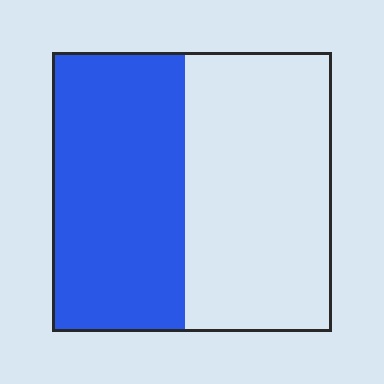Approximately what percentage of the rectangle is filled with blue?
Approximately 50%.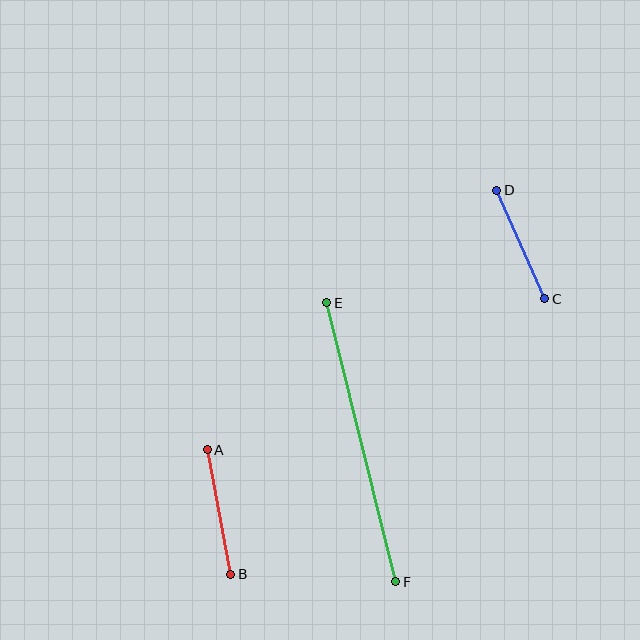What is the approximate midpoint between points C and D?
The midpoint is at approximately (521, 245) pixels.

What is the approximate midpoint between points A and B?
The midpoint is at approximately (219, 512) pixels.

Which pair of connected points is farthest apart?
Points E and F are farthest apart.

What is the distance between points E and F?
The distance is approximately 287 pixels.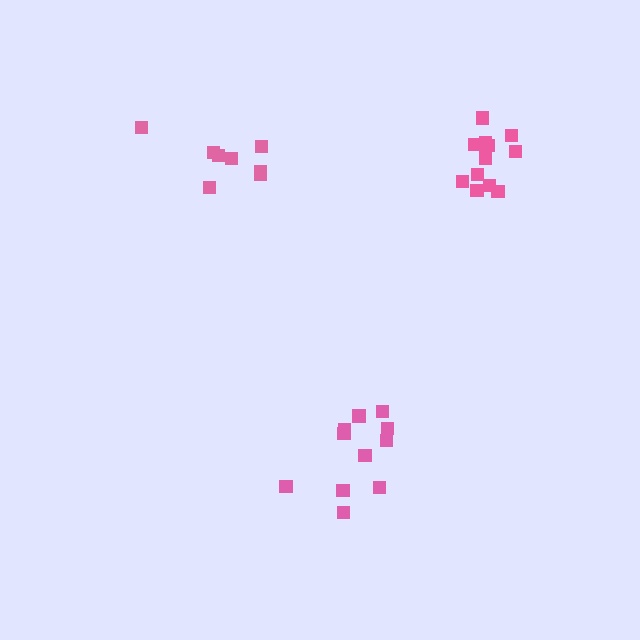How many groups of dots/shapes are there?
There are 3 groups.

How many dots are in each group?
Group 1: 11 dots, Group 2: 8 dots, Group 3: 12 dots (31 total).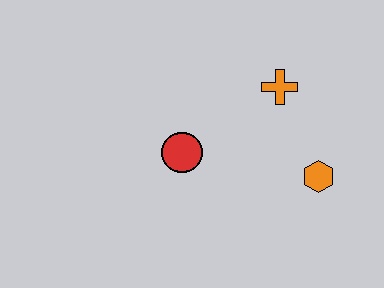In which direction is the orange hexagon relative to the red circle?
The orange hexagon is to the right of the red circle.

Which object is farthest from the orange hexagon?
The red circle is farthest from the orange hexagon.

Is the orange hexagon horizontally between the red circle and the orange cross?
No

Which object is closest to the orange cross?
The orange hexagon is closest to the orange cross.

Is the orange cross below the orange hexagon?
No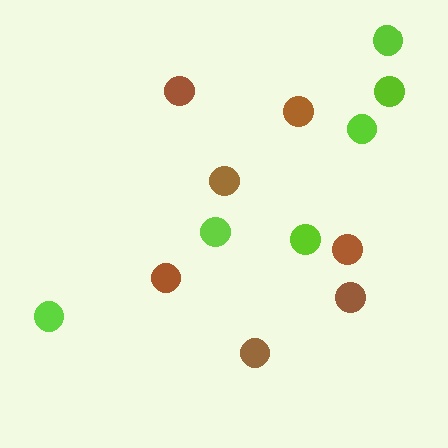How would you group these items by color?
There are 2 groups: one group of lime circles (6) and one group of brown circles (7).